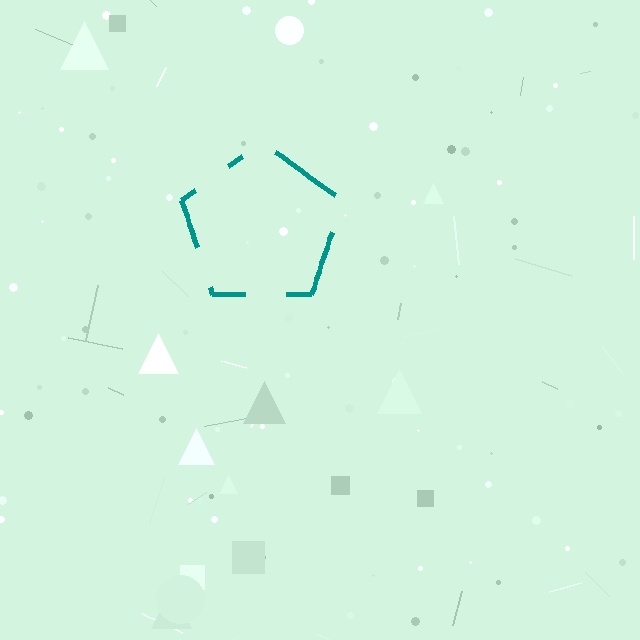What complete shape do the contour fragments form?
The contour fragments form a pentagon.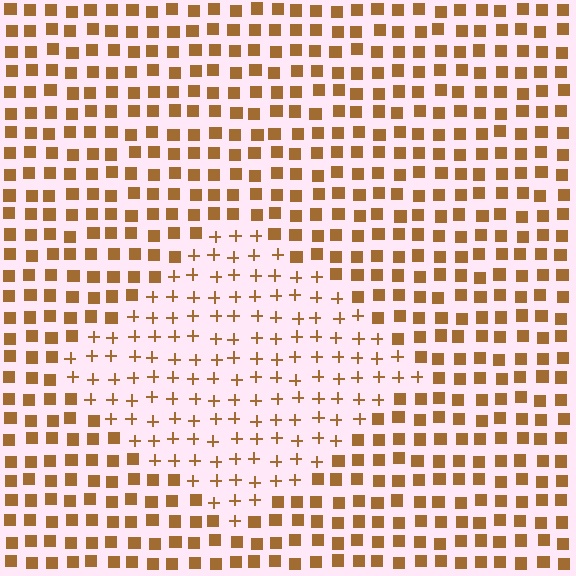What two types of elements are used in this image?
The image uses plus signs inside the diamond region and squares outside it.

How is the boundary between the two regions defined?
The boundary is defined by a change in element shape: plus signs inside vs. squares outside. All elements share the same color and spacing.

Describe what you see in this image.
The image is filled with small brown elements arranged in a uniform grid. A diamond-shaped region contains plus signs, while the surrounding area contains squares. The boundary is defined purely by the change in element shape.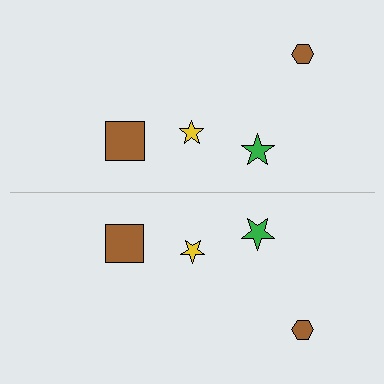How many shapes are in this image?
There are 8 shapes in this image.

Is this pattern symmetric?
Yes, this pattern has bilateral (reflection) symmetry.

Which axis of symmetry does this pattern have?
The pattern has a horizontal axis of symmetry running through the center of the image.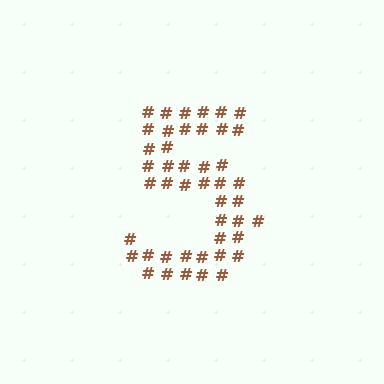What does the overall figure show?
The overall figure shows the digit 5.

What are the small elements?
The small elements are hash symbols.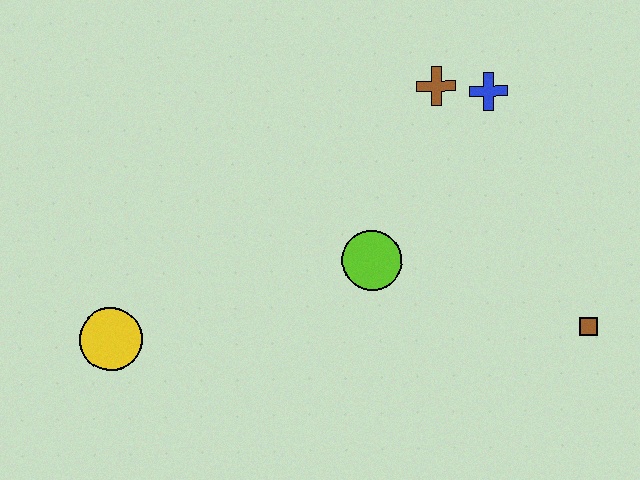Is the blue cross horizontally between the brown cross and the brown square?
Yes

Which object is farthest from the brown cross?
The yellow circle is farthest from the brown cross.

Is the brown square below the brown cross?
Yes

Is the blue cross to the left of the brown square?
Yes